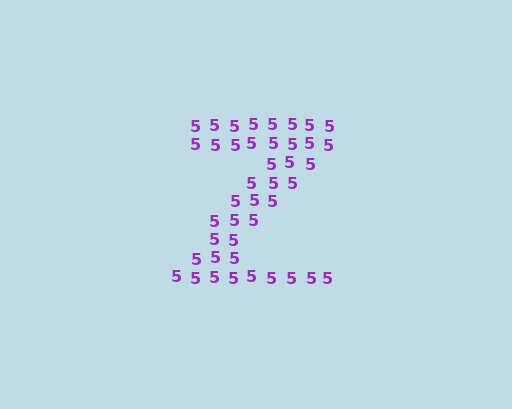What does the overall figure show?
The overall figure shows the letter Z.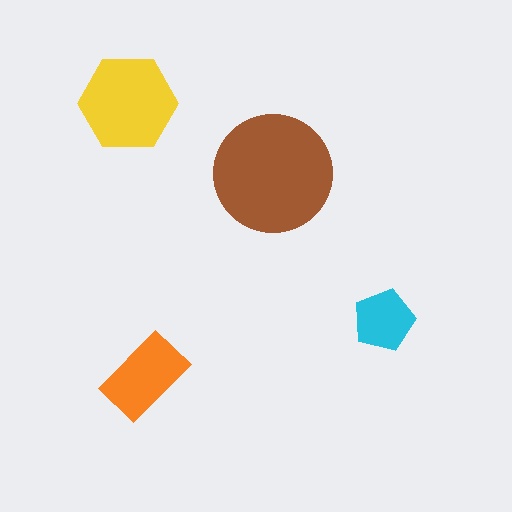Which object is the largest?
The brown circle.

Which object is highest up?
The yellow hexagon is topmost.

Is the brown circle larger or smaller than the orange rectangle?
Larger.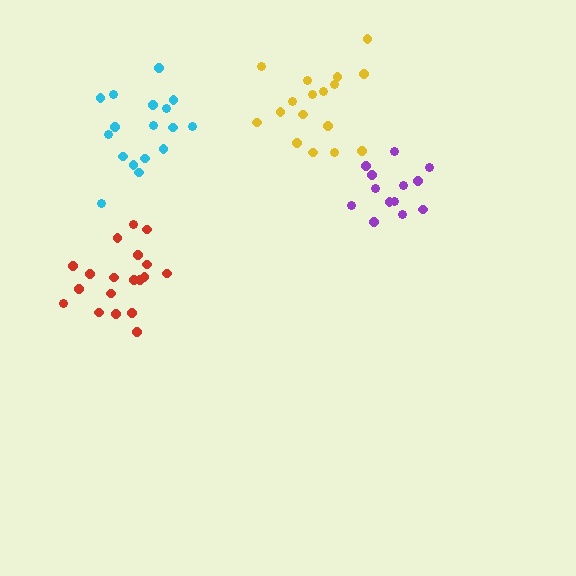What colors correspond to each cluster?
The clusters are colored: purple, cyan, red, yellow.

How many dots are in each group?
Group 1: 13 dots, Group 2: 17 dots, Group 3: 19 dots, Group 4: 17 dots (66 total).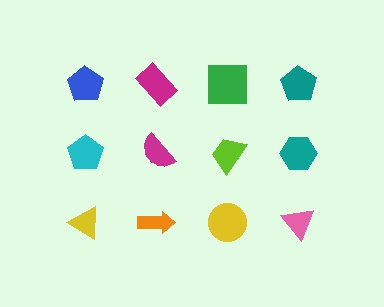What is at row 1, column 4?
A teal pentagon.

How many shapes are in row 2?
4 shapes.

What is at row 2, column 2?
A magenta semicircle.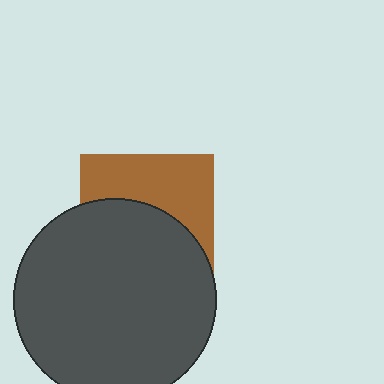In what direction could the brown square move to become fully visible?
The brown square could move up. That would shift it out from behind the dark gray circle entirely.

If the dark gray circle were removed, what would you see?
You would see the complete brown square.